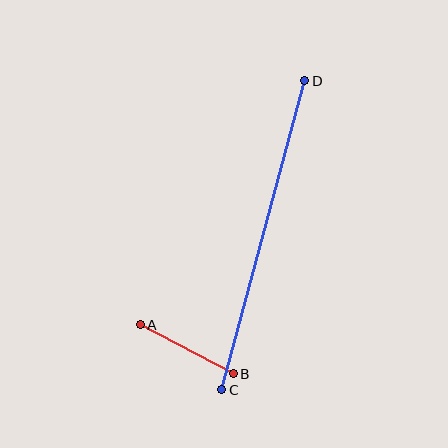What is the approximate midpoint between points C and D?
The midpoint is at approximately (263, 235) pixels.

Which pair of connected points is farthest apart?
Points C and D are farthest apart.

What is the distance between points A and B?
The distance is approximately 105 pixels.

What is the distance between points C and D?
The distance is approximately 320 pixels.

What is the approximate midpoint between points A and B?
The midpoint is at approximately (187, 349) pixels.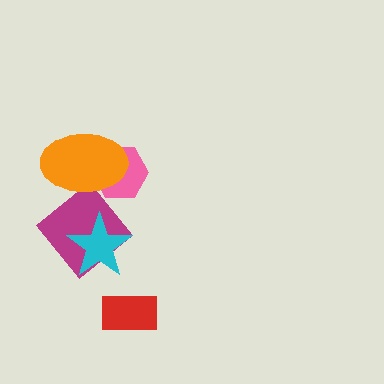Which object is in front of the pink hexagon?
The orange ellipse is in front of the pink hexagon.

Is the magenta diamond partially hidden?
Yes, it is partially covered by another shape.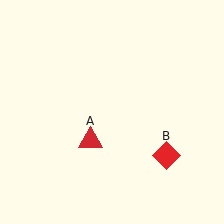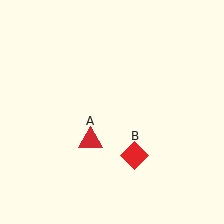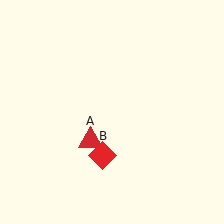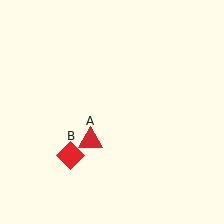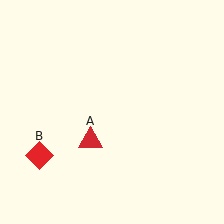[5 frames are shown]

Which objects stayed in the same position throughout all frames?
Red triangle (object A) remained stationary.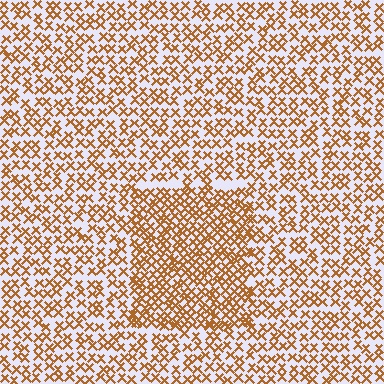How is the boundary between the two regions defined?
The boundary is defined by a change in element density (approximately 1.7x ratio). All elements are the same color, size, and shape.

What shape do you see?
I see a rectangle.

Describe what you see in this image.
The image contains small brown elements arranged at two different densities. A rectangle-shaped region is visible where the elements are more densely packed than the surrounding area.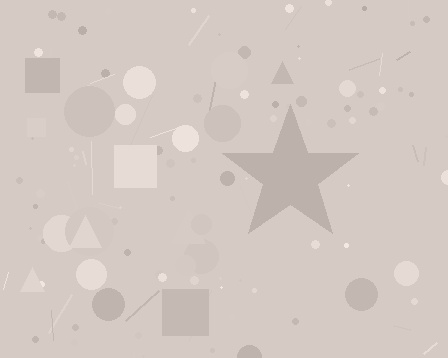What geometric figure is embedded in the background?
A star is embedded in the background.